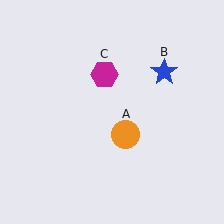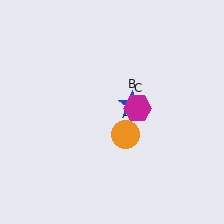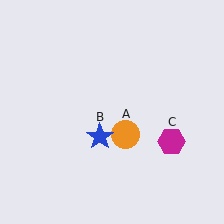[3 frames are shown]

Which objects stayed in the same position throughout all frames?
Orange circle (object A) remained stationary.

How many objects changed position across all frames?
2 objects changed position: blue star (object B), magenta hexagon (object C).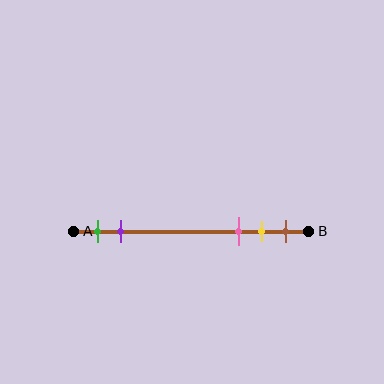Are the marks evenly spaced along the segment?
No, the marks are not evenly spaced.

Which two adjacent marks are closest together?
The yellow and brown marks are the closest adjacent pair.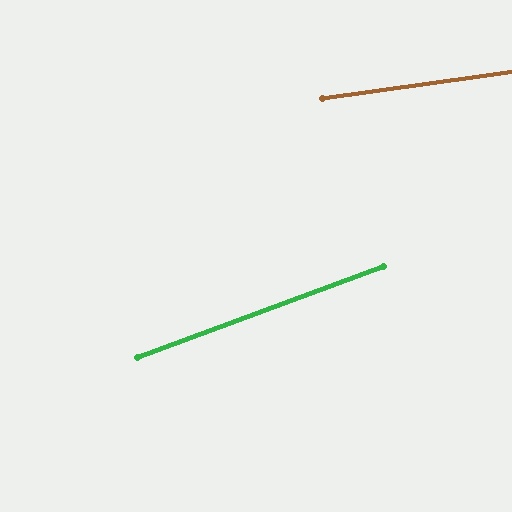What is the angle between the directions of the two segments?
Approximately 12 degrees.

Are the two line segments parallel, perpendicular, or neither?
Neither parallel nor perpendicular — they differ by about 12°.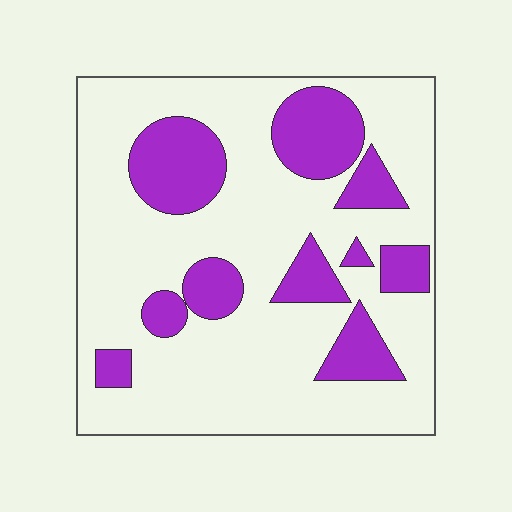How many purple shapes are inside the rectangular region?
10.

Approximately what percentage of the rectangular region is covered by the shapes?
Approximately 25%.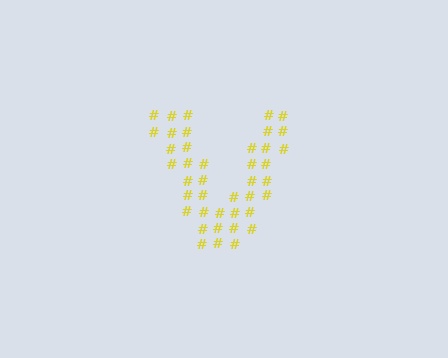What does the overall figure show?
The overall figure shows the letter V.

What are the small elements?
The small elements are hash symbols.